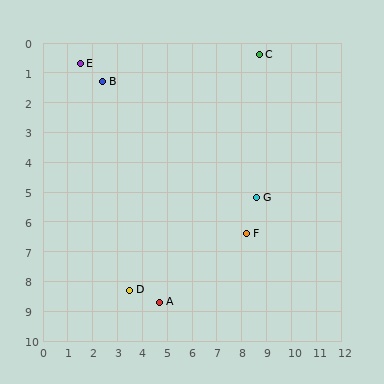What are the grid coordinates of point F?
Point F is at approximately (8.2, 6.4).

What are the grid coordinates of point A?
Point A is at approximately (4.7, 8.7).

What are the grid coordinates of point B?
Point B is at approximately (2.4, 1.3).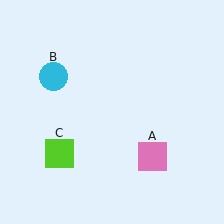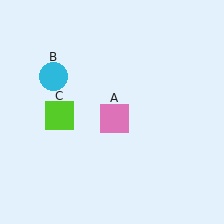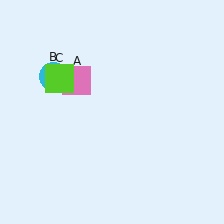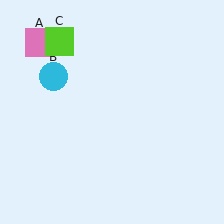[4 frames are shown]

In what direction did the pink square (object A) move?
The pink square (object A) moved up and to the left.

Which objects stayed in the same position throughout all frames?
Cyan circle (object B) remained stationary.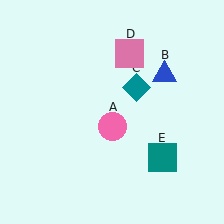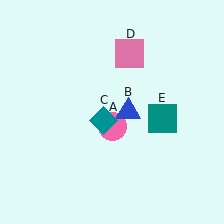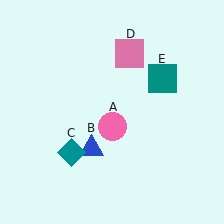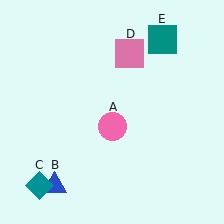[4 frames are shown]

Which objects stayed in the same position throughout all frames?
Pink circle (object A) and pink square (object D) remained stationary.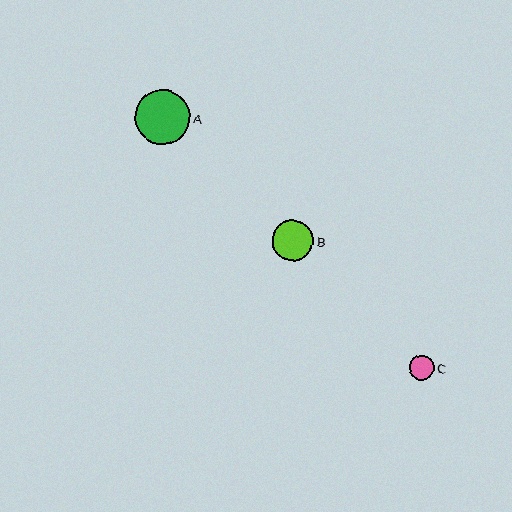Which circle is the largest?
Circle A is the largest with a size of approximately 55 pixels.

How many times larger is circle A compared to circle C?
Circle A is approximately 2.2 times the size of circle C.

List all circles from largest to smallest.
From largest to smallest: A, B, C.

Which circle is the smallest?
Circle C is the smallest with a size of approximately 25 pixels.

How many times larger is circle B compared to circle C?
Circle B is approximately 1.7 times the size of circle C.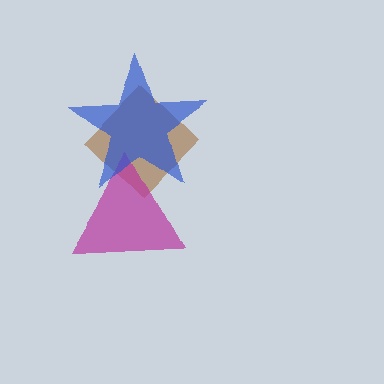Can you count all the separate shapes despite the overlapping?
Yes, there are 3 separate shapes.